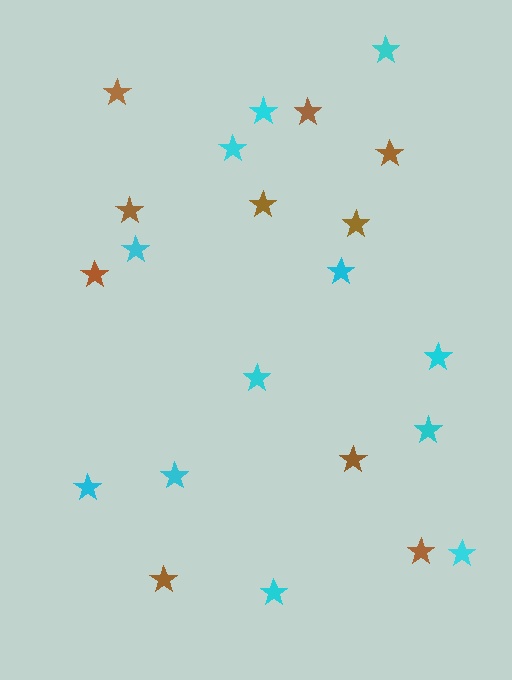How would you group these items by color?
There are 2 groups: one group of brown stars (10) and one group of cyan stars (12).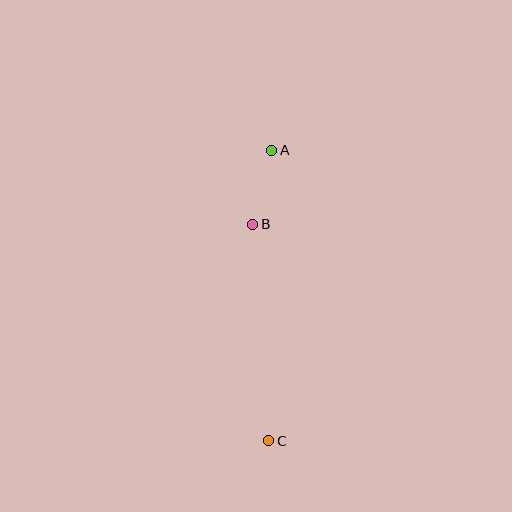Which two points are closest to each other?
Points A and B are closest to each other.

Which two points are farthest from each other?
Points A and C are farthest from each other.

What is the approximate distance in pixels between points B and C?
The distance between B and C is approximately 217 pixels.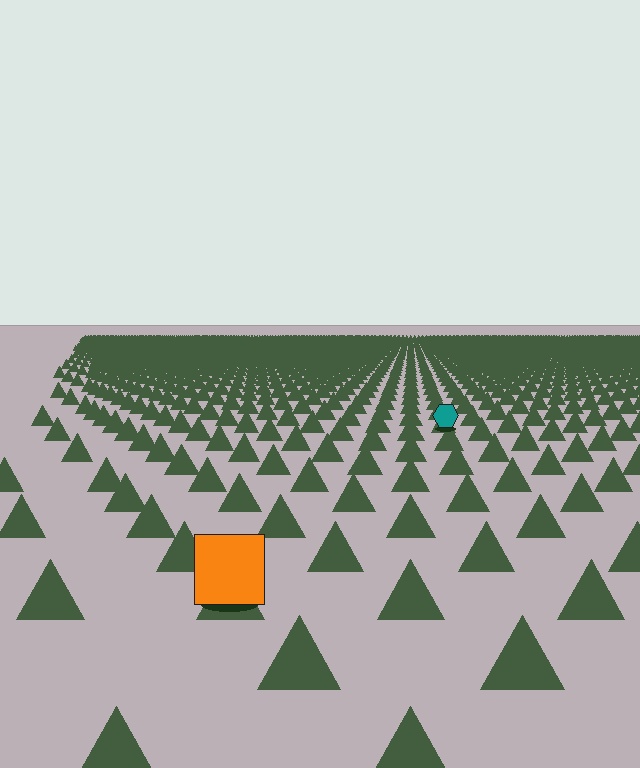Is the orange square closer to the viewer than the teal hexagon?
Yes. The orange square is closer — you can tell from the texture gradient: the ground texture is coarser near it.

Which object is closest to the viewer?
The orange square is closest. The texture marks near it are larger and more spread out.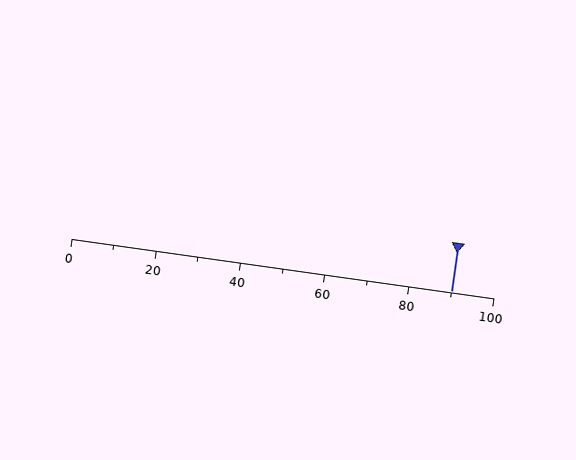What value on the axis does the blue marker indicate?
The marker indicates approximately 90.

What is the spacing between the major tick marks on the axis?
The major ticks are spaced 20 apart.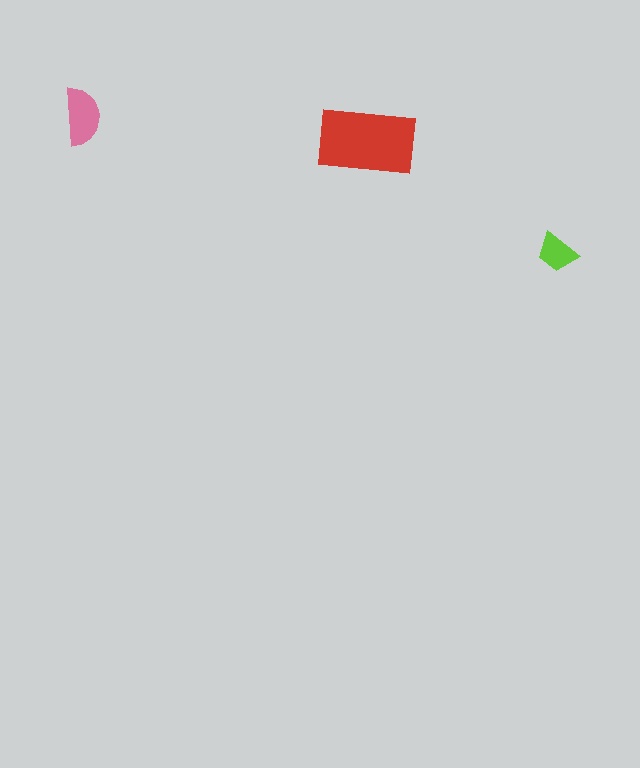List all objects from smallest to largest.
The lime trapezoid, the pink semicircle, the red rectangle.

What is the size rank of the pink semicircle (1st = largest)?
2nd.